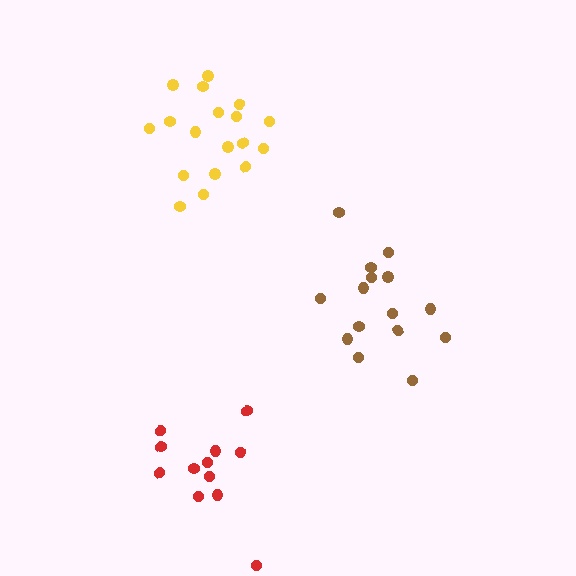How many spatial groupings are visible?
There are 3 spatial groupings.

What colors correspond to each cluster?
The clusters are colored: brown, red, yellow.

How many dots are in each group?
Group 1: 15 dots, Group 2: 12 dots, Group 3: 18 dots (45 total).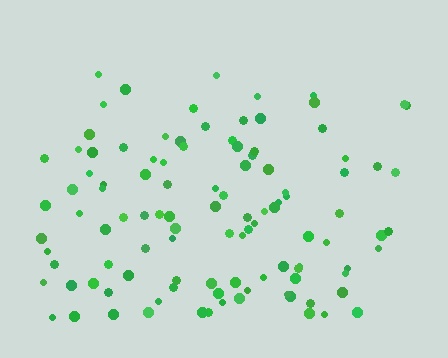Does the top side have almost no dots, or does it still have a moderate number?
Still a moderate number, just noticeably fewer than the bottom.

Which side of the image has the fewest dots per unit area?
The top.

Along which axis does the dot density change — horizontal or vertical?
Vertical.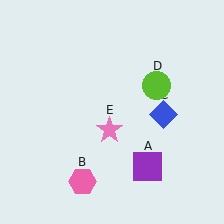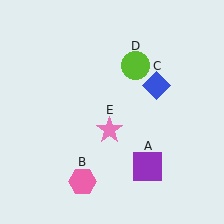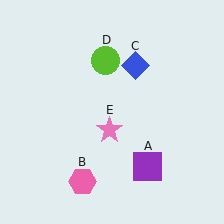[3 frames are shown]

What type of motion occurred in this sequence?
The blue diamond (object C), lime circle (object D) rotated counterclockwise around the center of the scene.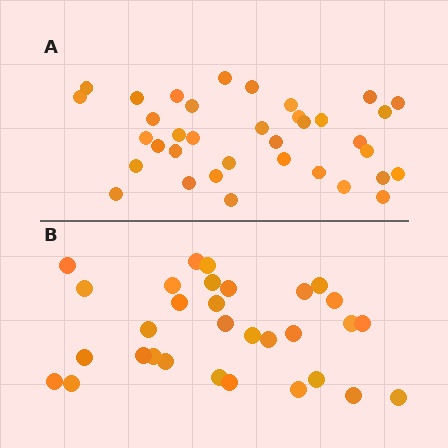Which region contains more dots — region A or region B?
Region A (the top region) has more dots.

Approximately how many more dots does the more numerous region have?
Region A has about 5 more dots than region B.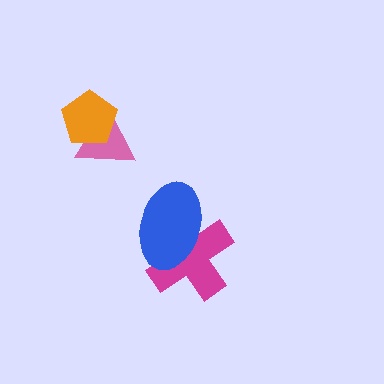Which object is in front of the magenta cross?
The blue ellipse is in front of the magenta cross.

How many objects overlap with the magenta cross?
1 object overlaps with the magenta cross.